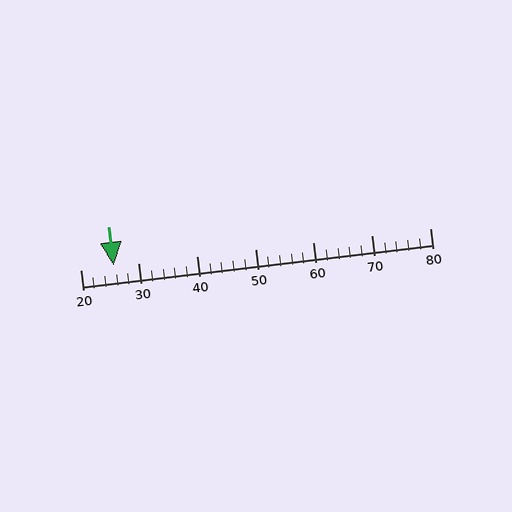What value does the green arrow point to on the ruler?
The green arrow points to approximately 26.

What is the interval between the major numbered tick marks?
The major tick marks are spaced 10 units apart.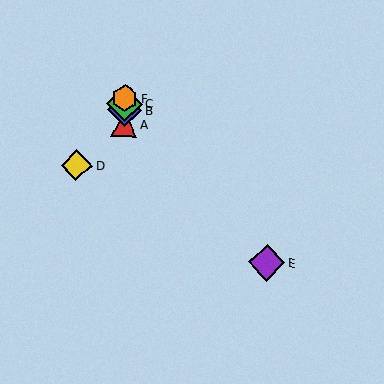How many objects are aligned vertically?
4 objects (A, B, C, F) are aligned vertically.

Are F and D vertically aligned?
No, F is at x≈125 and D is at x≈77.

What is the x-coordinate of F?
Object F is at x≈125.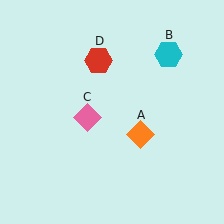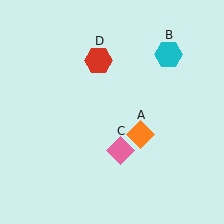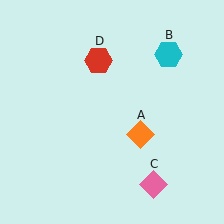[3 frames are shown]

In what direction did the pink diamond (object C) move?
The pink diamond (object C) moved down and to the right.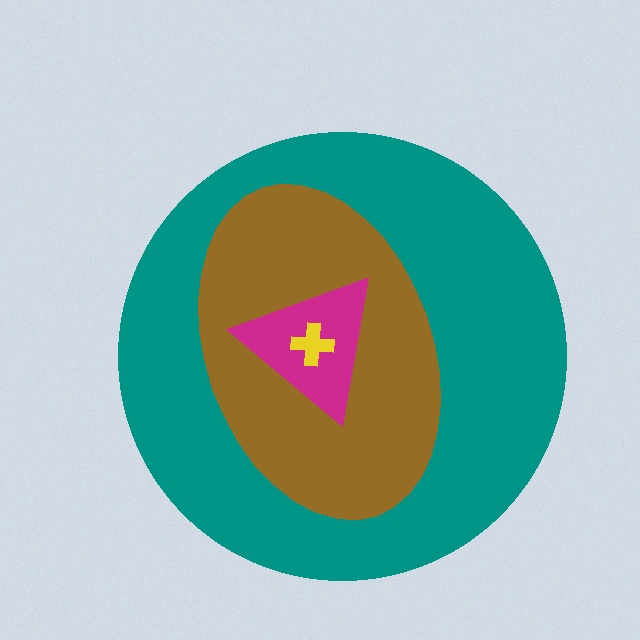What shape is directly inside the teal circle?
The brown ellipse.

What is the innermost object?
The yellow cross.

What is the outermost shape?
The teal circle.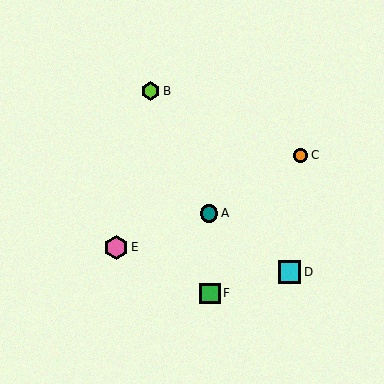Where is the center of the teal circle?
The center of the teal circle is at (209, 213).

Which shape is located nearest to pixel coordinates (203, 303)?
The green square (labeled F) at (210, 293) is nearest to that location.